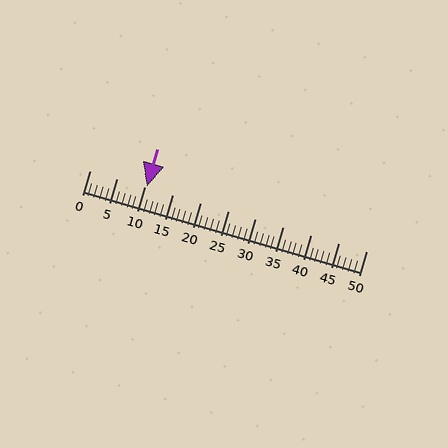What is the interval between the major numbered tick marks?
The major tick marks are spaced 5 units apart.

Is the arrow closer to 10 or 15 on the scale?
The arrow is closer to 10.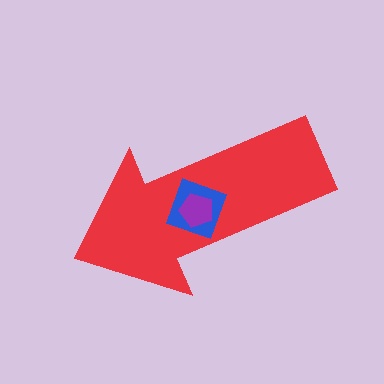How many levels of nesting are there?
3.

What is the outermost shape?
The red arrow.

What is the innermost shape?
The purple pentagon.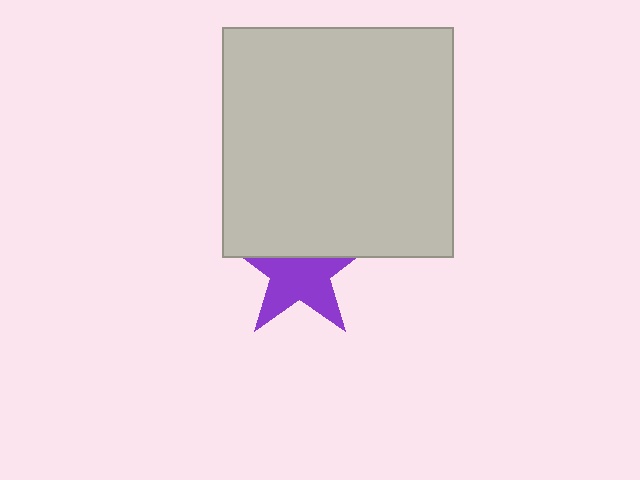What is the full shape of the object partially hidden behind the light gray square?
The partially hidden object is a purple star.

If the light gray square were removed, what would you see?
You would see the complete purple star.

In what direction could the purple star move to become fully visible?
The purple star could move down. That would shift it out from behind the light gray square entirely.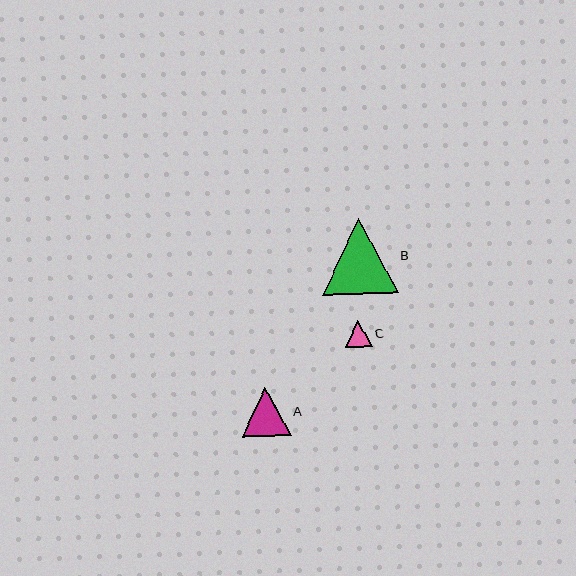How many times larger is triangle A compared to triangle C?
Triangle A is approximately 1.8 times the size of triangle C.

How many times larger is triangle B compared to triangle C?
Triangle B is approximately 2.8 times the size of triangle C.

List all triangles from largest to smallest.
From largest to smallest: B, A, C.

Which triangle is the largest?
Triangle B is the largest with a size of approximately 76 pixels.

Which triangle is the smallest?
Triangle C is the smallest with a size of approximately 27 pixels.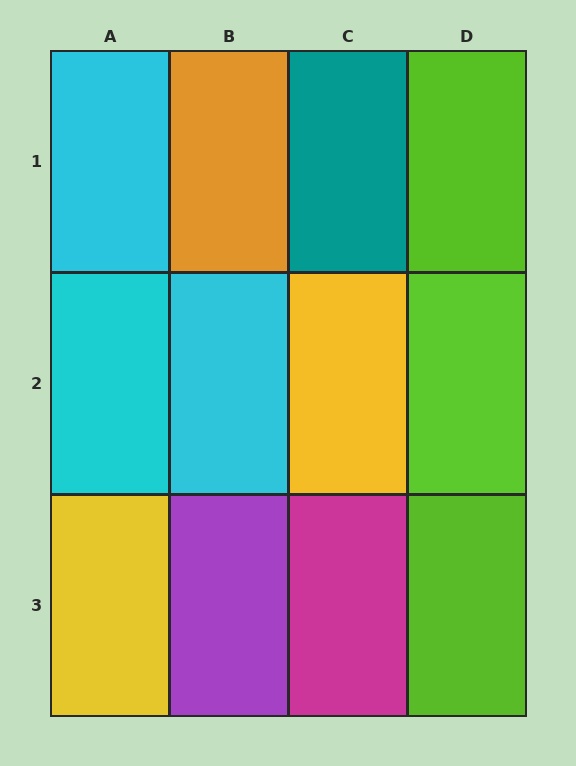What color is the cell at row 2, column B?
Cyan.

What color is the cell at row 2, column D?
Lime.